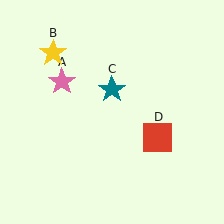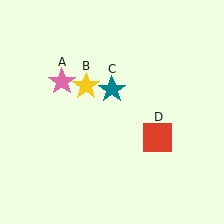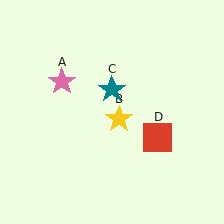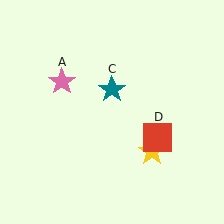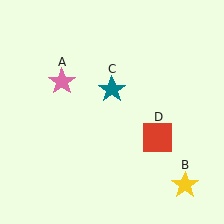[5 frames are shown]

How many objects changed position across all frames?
1 object changed position: yellow star (object B).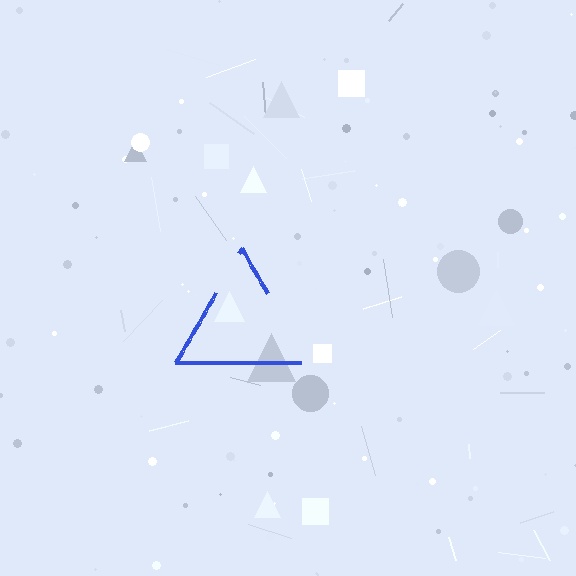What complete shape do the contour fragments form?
The contour fragments form a triangle.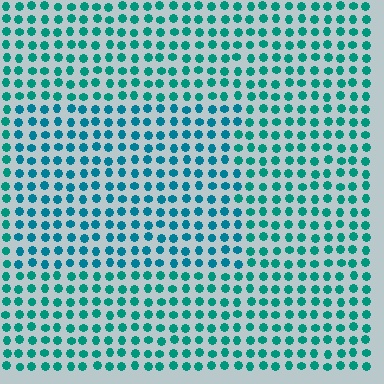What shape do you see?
I see a rectangle.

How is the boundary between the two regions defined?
The boundary is defined purely by a slight shift in hue (about 20 degrees). Spacing, size, and orientation are identical on both sides.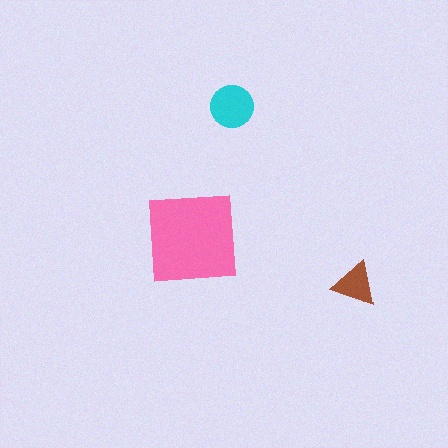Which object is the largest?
The pink square.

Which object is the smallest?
The brown triangle.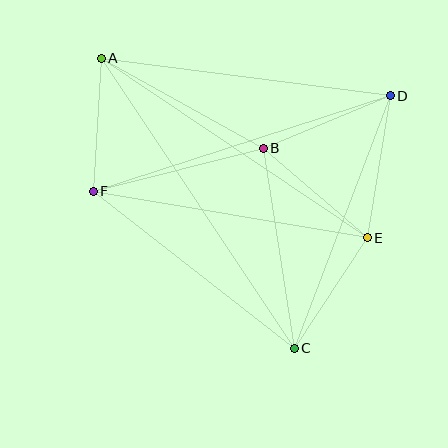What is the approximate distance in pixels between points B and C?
The distance between B and C is approximately 202 pixels.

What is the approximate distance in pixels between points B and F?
The distance between B and F is approximately 175 pixels.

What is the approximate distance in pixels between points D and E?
The distance between D and E is approximately 144 pixels.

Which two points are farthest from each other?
Points A and C are farthest from each other.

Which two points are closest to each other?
Points C and E are closest to each other.